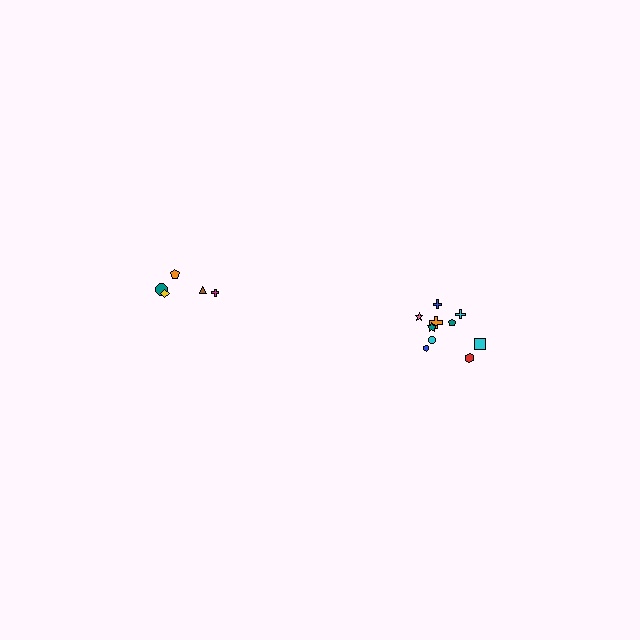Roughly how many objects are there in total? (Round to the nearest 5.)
Roughly 15 objects in total.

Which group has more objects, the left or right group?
The right group.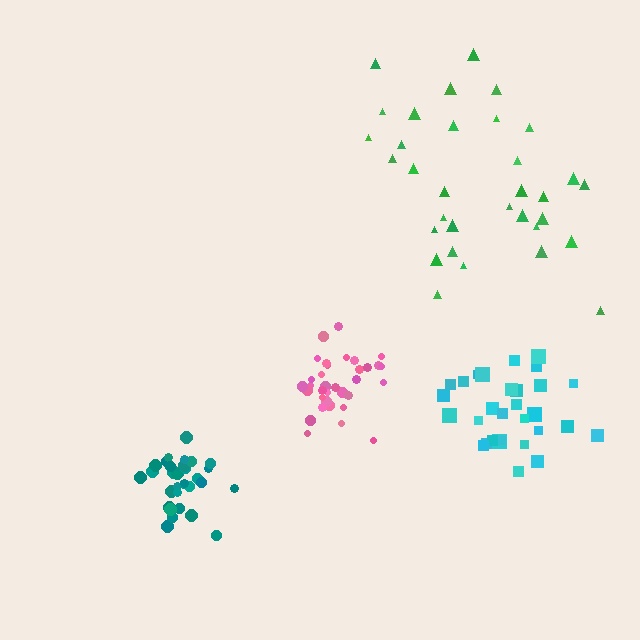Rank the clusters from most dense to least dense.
teal, pink, cyan, green.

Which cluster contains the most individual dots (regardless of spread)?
Pink (34).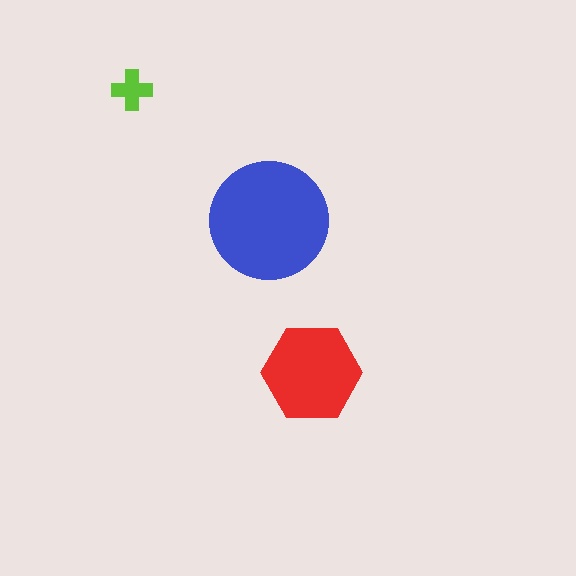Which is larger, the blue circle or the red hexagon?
The blue circle.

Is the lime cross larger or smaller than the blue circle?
Smaller.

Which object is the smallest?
The lime cross.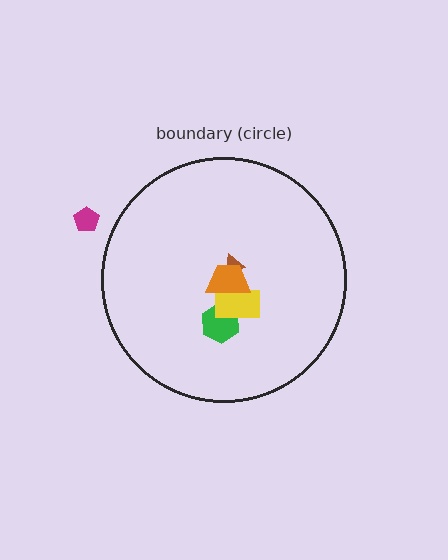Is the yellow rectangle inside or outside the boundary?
Inside.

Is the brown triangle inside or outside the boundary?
Inside.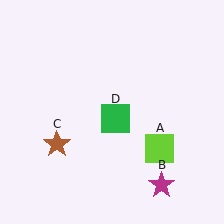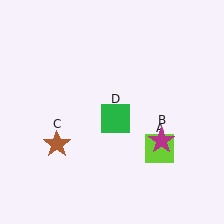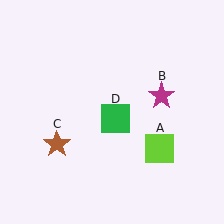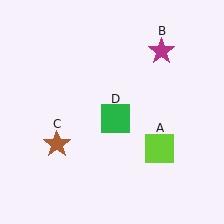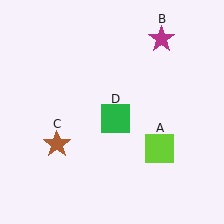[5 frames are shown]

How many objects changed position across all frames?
1 object changed position: magenta star (object B).